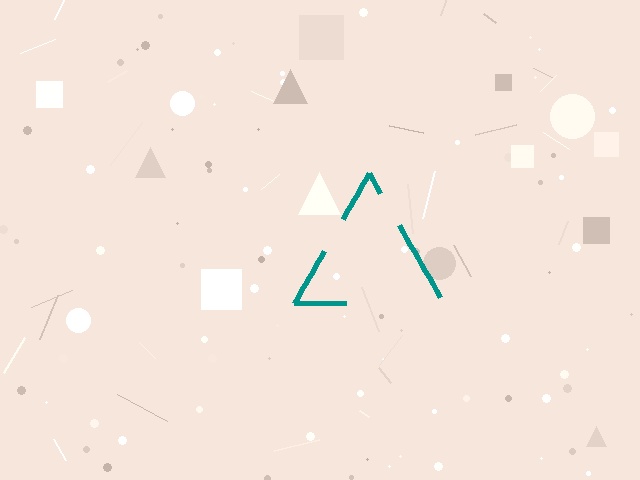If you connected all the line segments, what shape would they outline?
They would outline a triangle.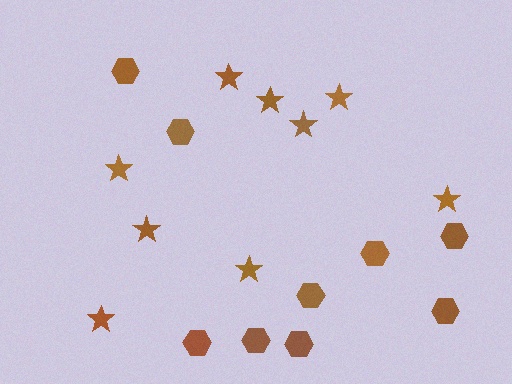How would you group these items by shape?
There are 2 groups: one group of stars (9) and one group of hexagons (9).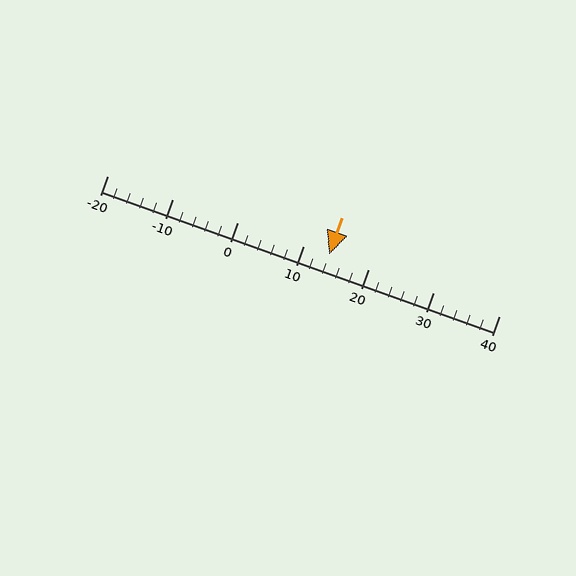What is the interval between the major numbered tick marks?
The major tick marks are spaced 10 units apart.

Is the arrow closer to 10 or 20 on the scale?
The arrow is closer to 10.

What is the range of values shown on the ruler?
The ruler shows values from -20 to 40.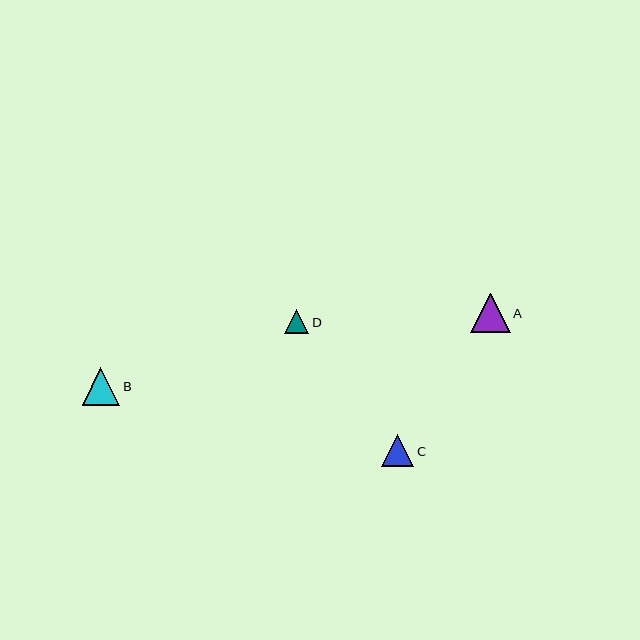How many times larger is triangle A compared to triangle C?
Triangle A is approximately 1.2 times the size of triangle C.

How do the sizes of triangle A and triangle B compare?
Triangle A and triangle B are approximately the same size.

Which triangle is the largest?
Triangle A is the largest with a size of approximately 40 pixels.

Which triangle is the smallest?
Triangle D is the smallest with a size of approximately 24 pixels.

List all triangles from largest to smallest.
From largest to smallest: A, B, C, D.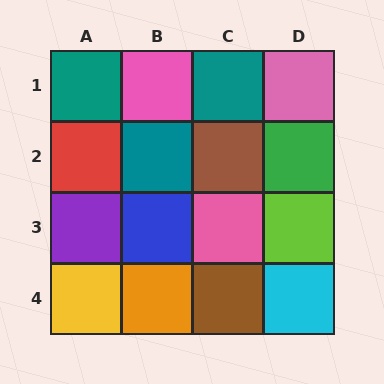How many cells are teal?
3 cells are teal.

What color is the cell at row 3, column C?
Pink.